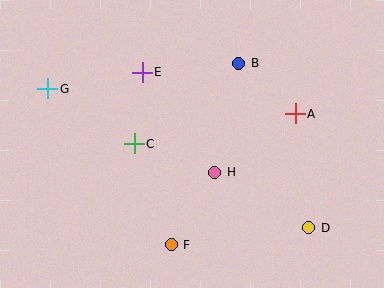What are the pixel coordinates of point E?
Point E is at (142, 72).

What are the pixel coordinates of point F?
Point F is at (171, 245).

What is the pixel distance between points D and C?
The distance between D and C is 194 pixels.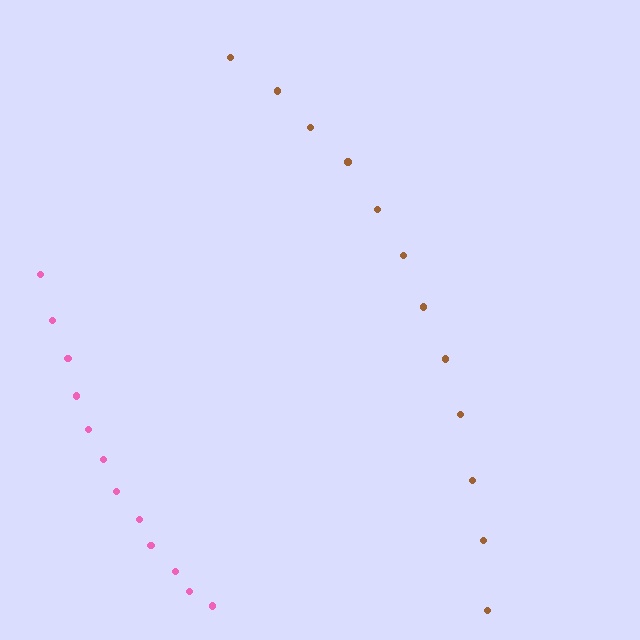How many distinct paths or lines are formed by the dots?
There are 2 distinct paths.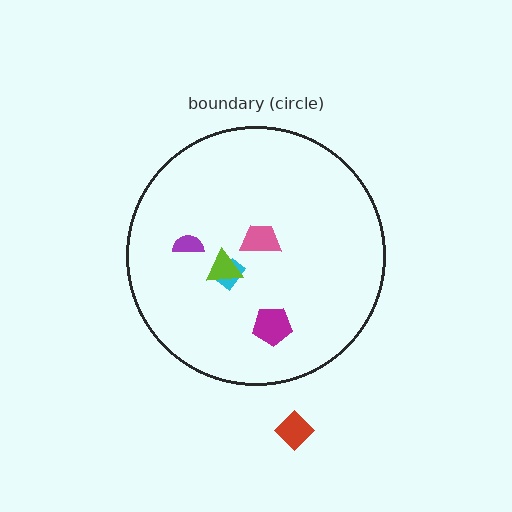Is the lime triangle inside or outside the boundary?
Inside.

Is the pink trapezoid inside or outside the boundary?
Inside.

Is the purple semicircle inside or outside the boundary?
Inside.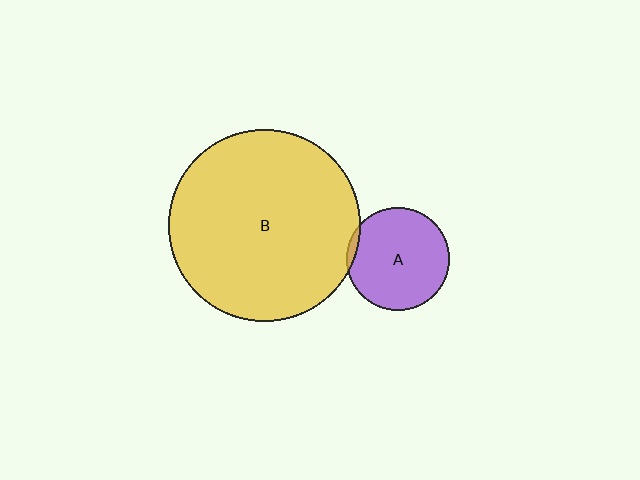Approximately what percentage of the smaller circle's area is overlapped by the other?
Approximately 5%.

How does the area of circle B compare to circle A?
Approximately 3.5 times.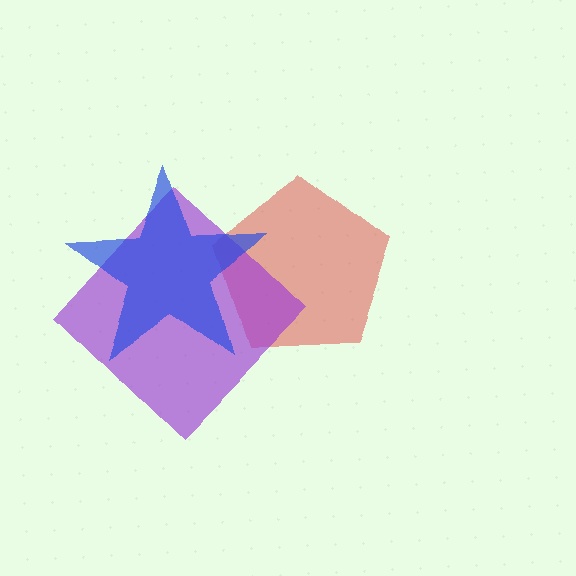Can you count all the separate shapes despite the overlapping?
Yes, there are 3 separate shapes.